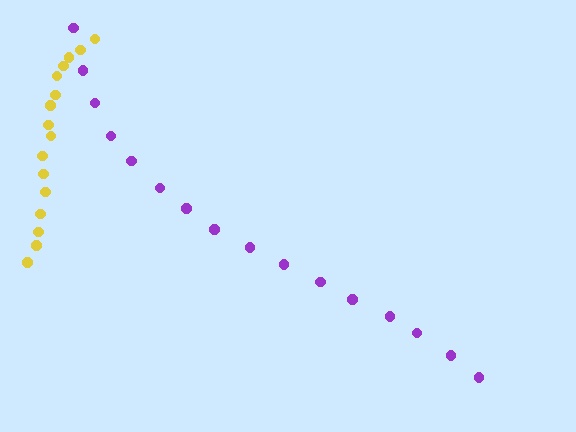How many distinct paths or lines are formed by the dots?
There are 2 distinct paths.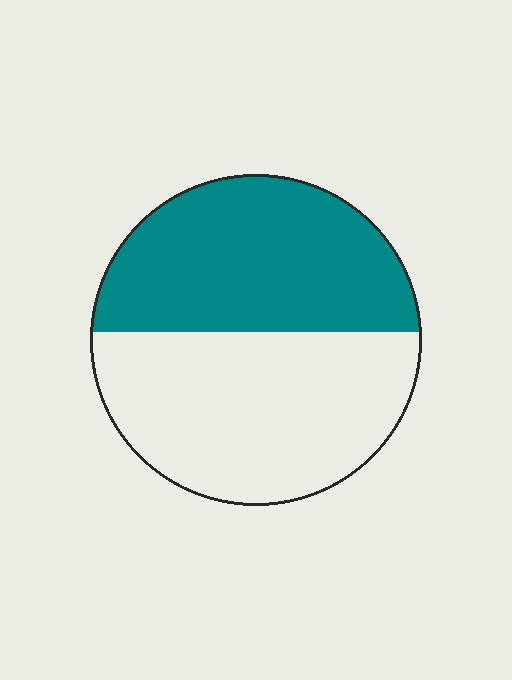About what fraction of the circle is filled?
About one half (1/2).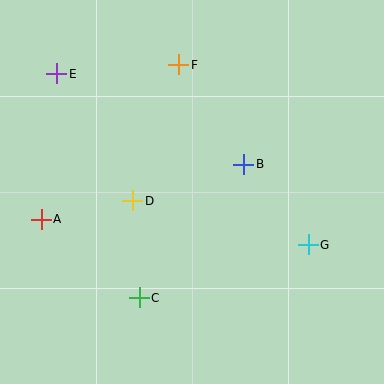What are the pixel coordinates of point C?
Point C is at (139, 298).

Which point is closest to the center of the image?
Point B at (244, 164) is closest to the center.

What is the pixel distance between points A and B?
The distance between A and B is 210 pixels.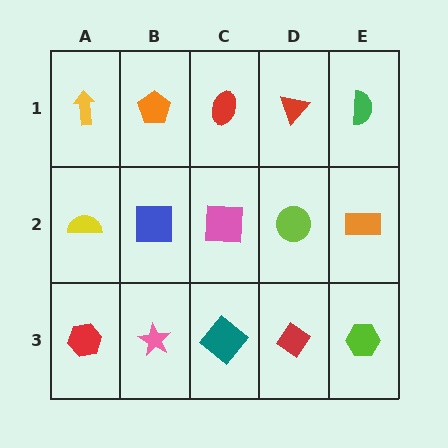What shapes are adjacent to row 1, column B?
A blue square (row 2, column B), a yellow arrow (row 1, column A), a red ellipse (row 1, column C).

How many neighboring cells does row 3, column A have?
2.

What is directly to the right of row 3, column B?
A teal diamond.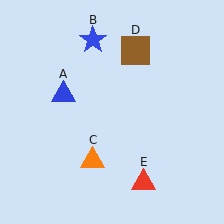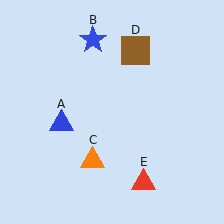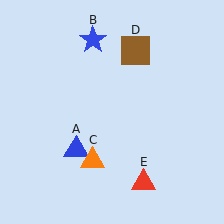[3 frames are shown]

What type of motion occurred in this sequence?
The blue triangle (object A) rotated counterclockwise around the center of the scene.